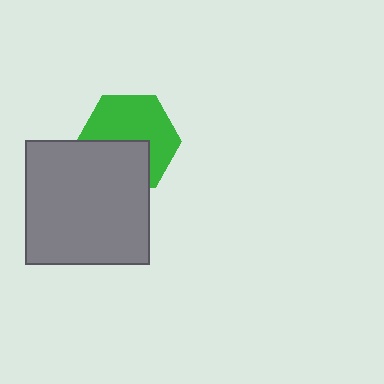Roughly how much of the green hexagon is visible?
About half of it is visible (roughly 60%).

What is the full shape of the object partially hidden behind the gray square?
The partially hidden object is a green hexagon.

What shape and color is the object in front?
The object in front is a gray square.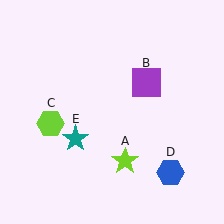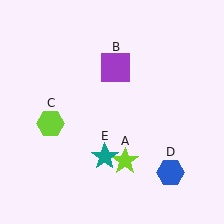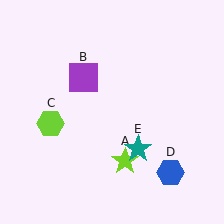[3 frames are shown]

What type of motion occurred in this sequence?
The purple square (object B), teal star (object E) rotated counterclockwise around the center of the scene.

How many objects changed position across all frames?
2 objects changed position: purple square (object B), teal star (object E).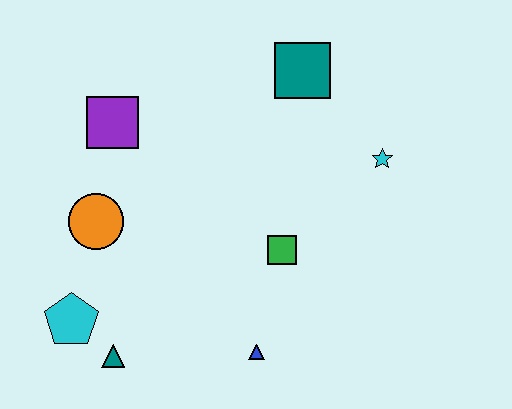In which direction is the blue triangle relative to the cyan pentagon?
The blue triangle is to the right of the cyan pentagon.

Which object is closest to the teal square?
The cyan star is closest to the teal square.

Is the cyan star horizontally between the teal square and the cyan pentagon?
No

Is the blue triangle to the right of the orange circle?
Yes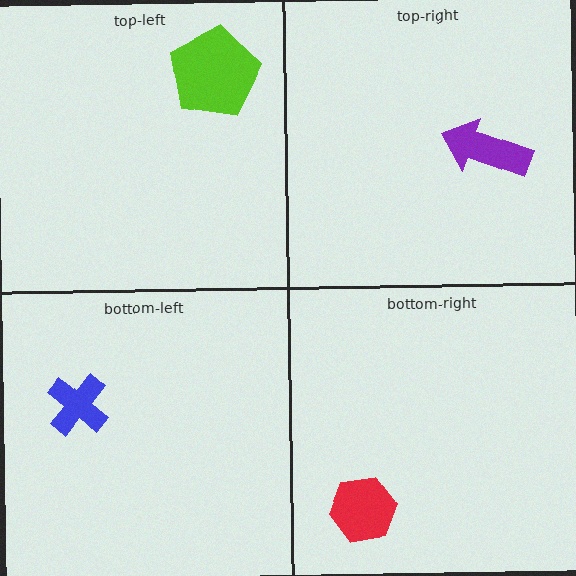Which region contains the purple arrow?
The top-right region.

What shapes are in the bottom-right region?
The red hexagon.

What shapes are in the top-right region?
The purple arrow.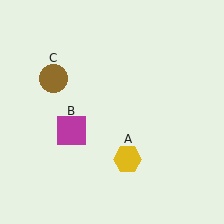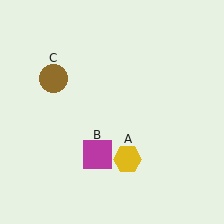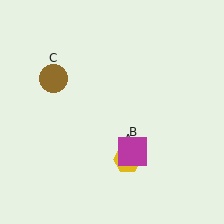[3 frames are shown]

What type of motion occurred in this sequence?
The magenta square (object B) rotated counterclockwise around the center of the scene.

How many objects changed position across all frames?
1 object changed position: magenta square (object B).